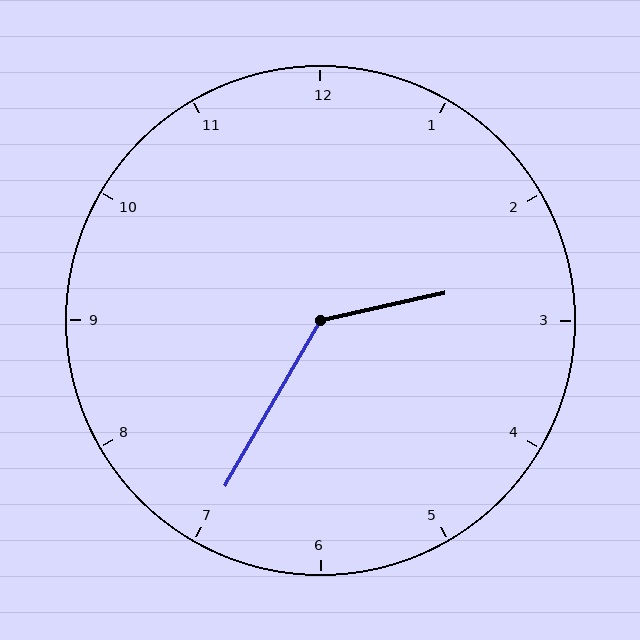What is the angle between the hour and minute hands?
Approximately 132 degrees.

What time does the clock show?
2:35.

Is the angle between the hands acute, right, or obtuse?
It is obtuse.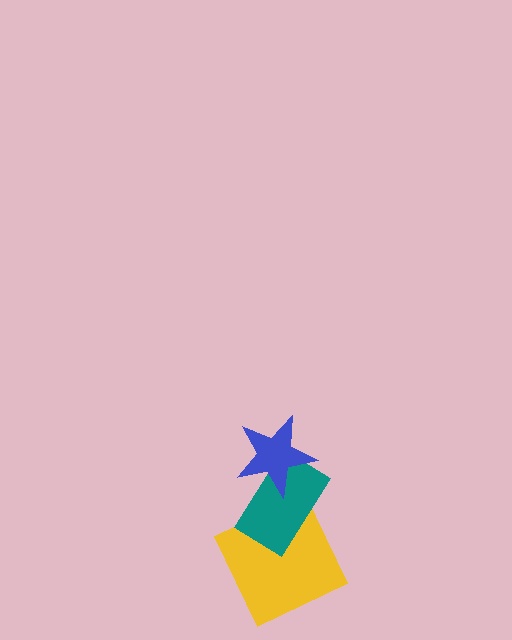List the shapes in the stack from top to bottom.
From top to bottom: the blue star, the teal rectangle, the yellow square.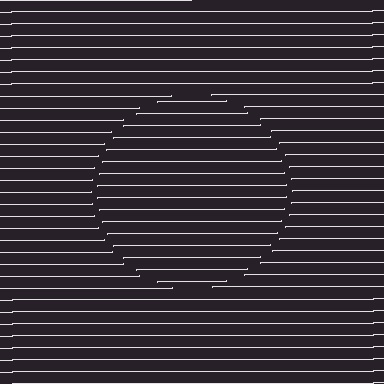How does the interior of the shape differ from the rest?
The interior of the shape contains the same grating, shifted by half a period — the contour is defined by the phase discontinuity where line-ends from the inner and outer gratings abut.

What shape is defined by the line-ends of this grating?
An illusory circle. The interior of the shape contains the same grating, shifted by half a period — the contour is defined by the phase discontinuity where line-ends from the inner and outer gratings abut.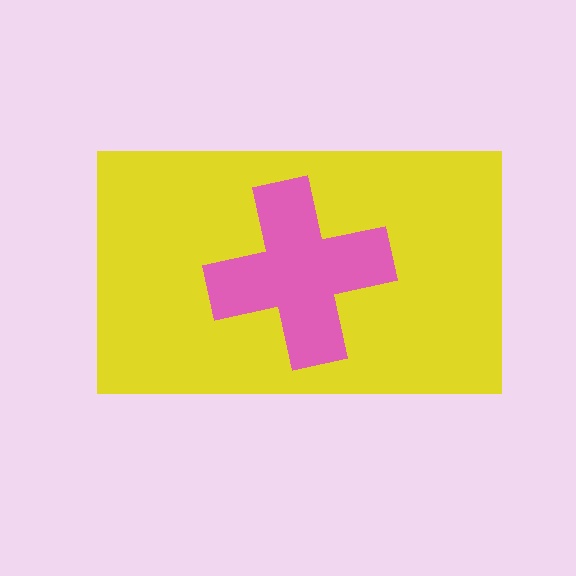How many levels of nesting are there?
2.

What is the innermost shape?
The pink cross.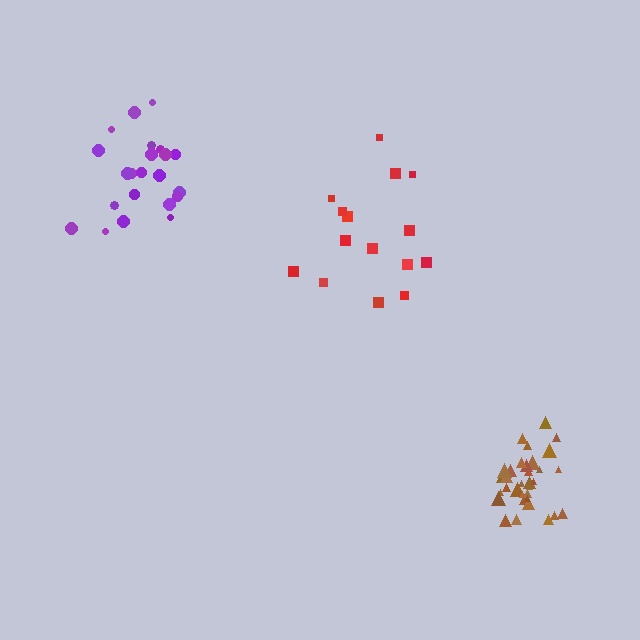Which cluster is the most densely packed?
Brown.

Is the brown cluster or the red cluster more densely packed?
Brown.